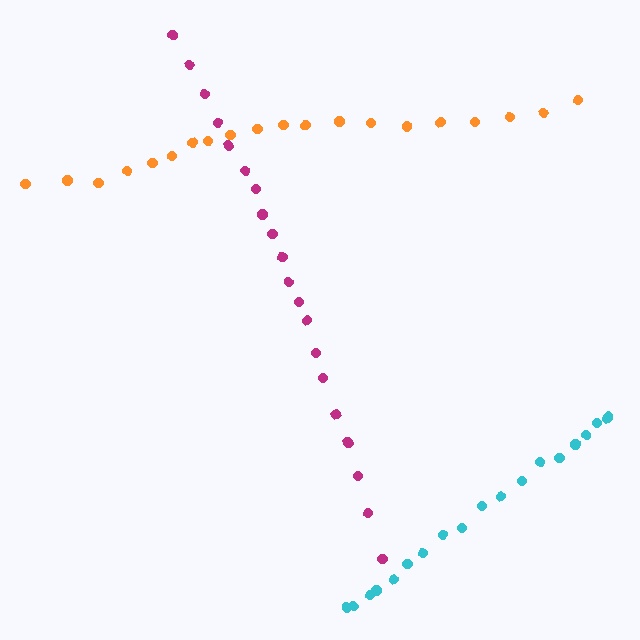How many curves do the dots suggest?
There are 3 distinct paths.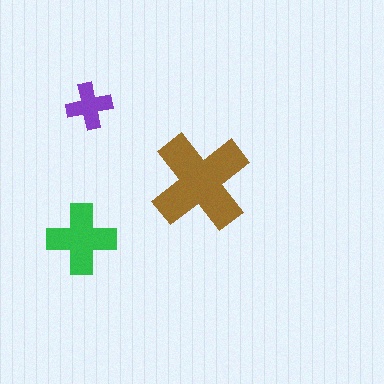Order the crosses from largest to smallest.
the brown one, the green one, the purple one.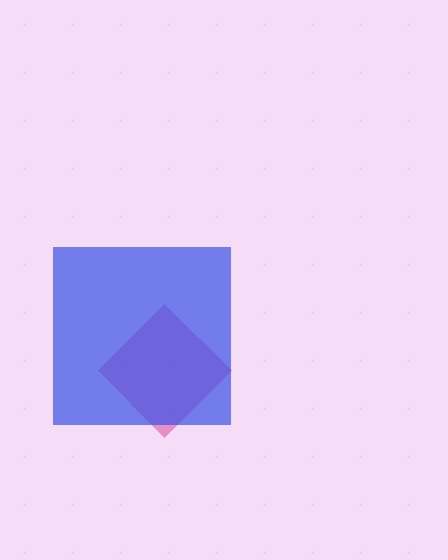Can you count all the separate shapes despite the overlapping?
Yes, there are 2 separate shapes.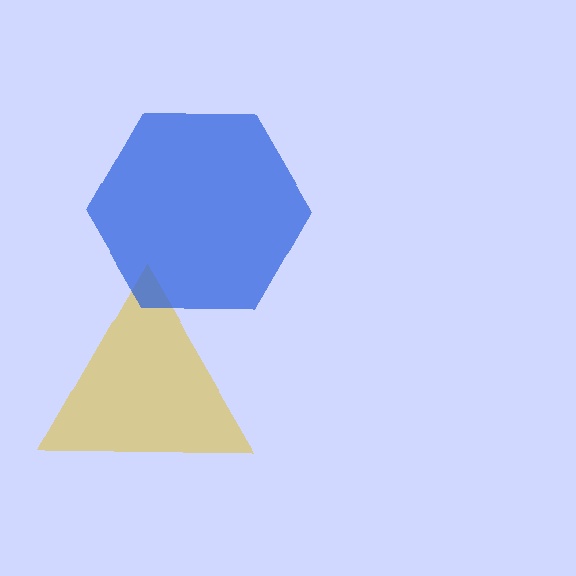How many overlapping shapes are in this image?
There are 2 overlapping shapes in the image.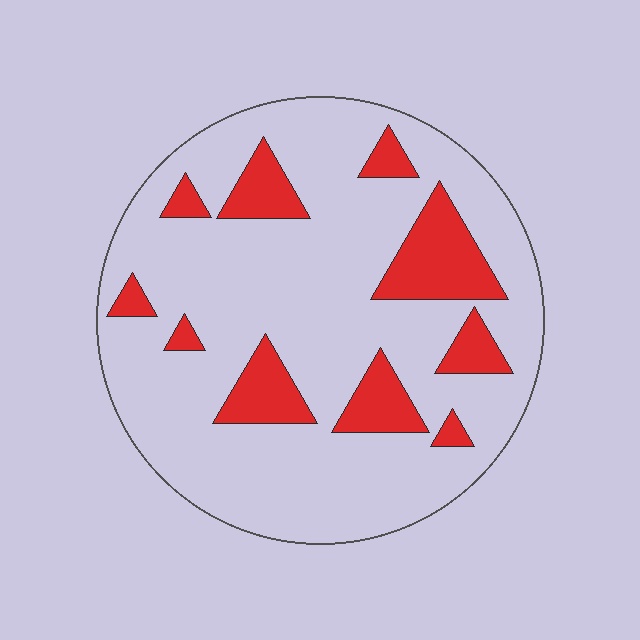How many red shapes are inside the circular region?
10.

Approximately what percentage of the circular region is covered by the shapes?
Approximately 20%.